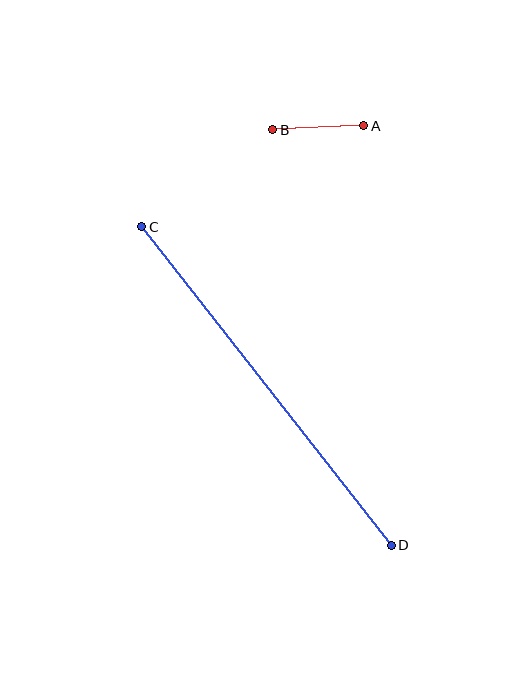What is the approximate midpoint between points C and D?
The midpoint is at approximately (267, 386) pixels.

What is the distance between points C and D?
The distance is approximately 405 pixels.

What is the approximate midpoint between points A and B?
The midpoint is at approximately (318, 128) pixels.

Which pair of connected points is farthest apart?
Points C and D are farthest apart.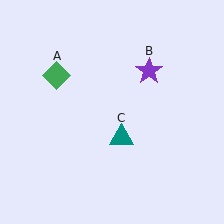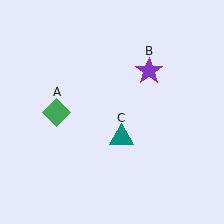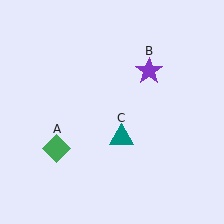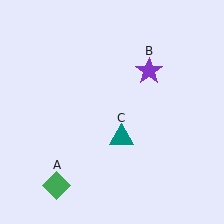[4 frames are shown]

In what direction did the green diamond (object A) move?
The green diamond (object A) moved down.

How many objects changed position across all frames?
1 object changed position: green diamond (object A).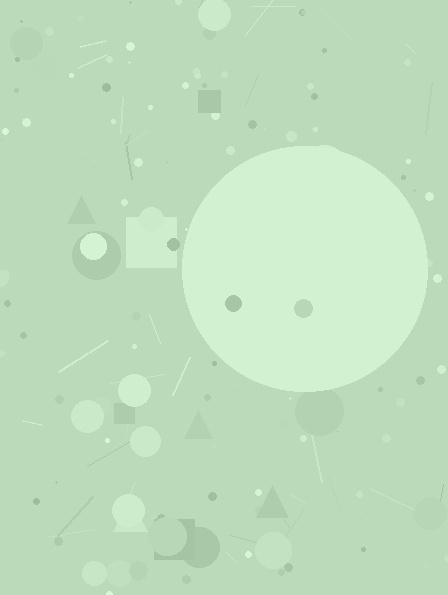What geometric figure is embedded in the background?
A circle is embedded in the background.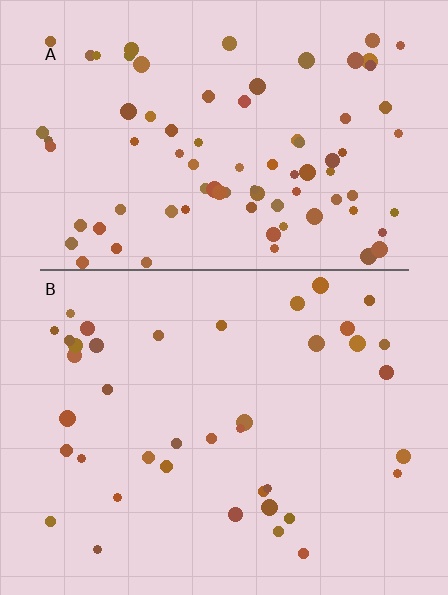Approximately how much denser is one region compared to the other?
Approximately 2.2× — region A over region B.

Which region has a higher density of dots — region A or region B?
A (the top).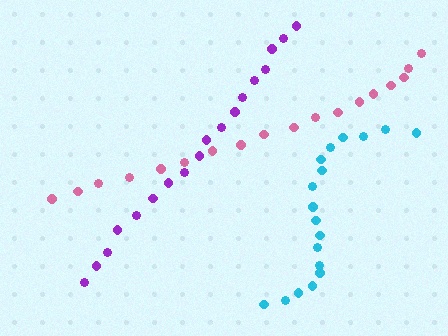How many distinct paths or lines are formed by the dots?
There are 3 distinct paths.